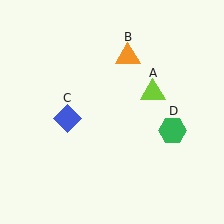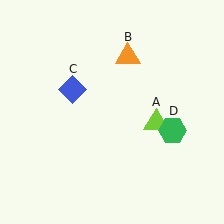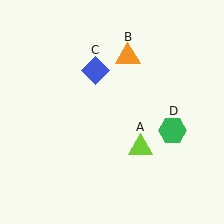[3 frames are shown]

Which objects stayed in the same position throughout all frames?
Orange triangle (object B) and green hexagon (object D) remained stationary.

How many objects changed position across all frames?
2 objects changed position: lime triangle (object A), blue diamond (object C).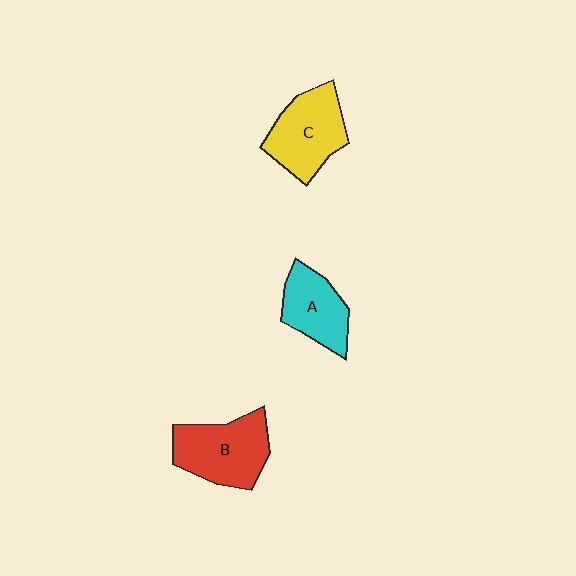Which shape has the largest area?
Shape B (red).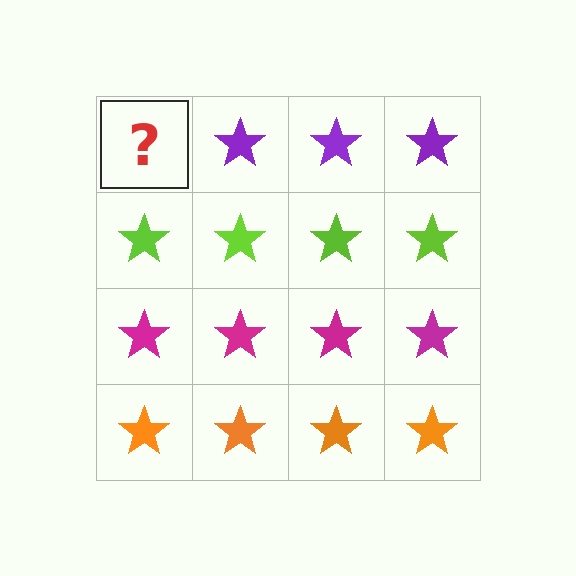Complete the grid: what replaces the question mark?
The question mark should be replaced with a purple star.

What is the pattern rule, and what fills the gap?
The rule is that each row has a consistent color. The gap should be filled with a purple star.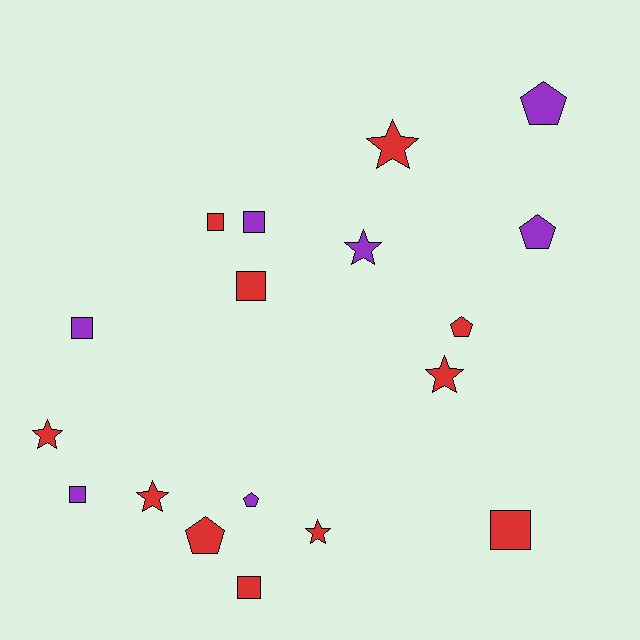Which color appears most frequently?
Red, with 11 objects.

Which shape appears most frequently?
Square, with 7 objects.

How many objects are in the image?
There are 18 objects.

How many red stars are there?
There are 5 red stars.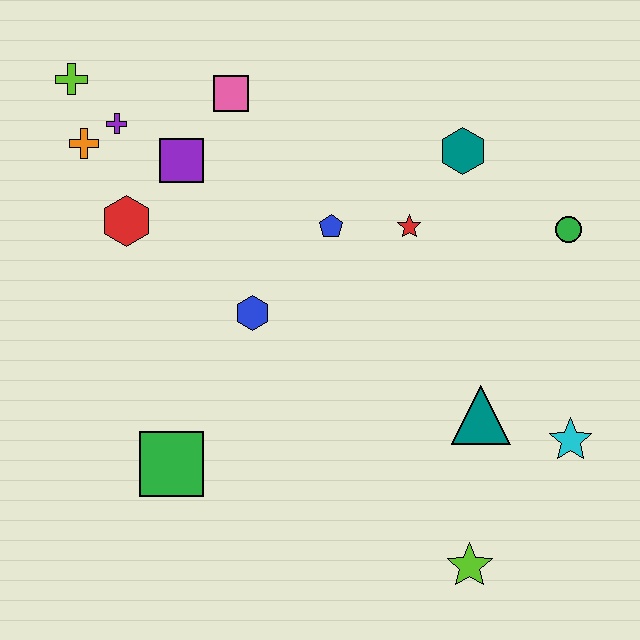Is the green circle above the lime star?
Yes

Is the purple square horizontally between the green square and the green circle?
Yes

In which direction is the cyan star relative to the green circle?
The cyan star is below the green circle.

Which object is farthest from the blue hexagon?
The cyan star is farthest from the blue hexagon.